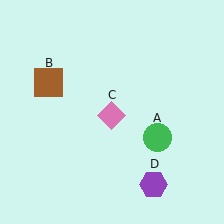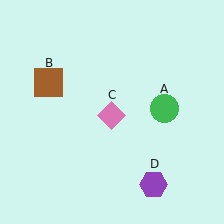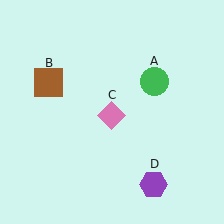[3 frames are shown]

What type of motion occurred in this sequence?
The green circle (object A) rotated counterclockwise around the center of the scene.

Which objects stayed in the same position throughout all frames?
Brown square (object B) and pink diamond (object C) and purple hexagon (object D) remained stationary.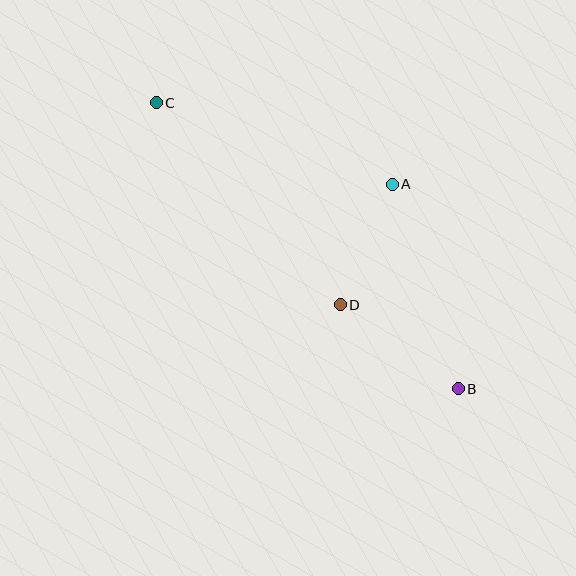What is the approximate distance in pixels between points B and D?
The distance between B and D is approximately 145 pixels.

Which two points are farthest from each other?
Points B and C are farthest from each other.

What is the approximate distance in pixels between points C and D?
The distance between C and D is approximately 273 pixels.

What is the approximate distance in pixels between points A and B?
The distance between A and B is approximately 215 pixels.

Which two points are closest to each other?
Points A and D are closest to each other.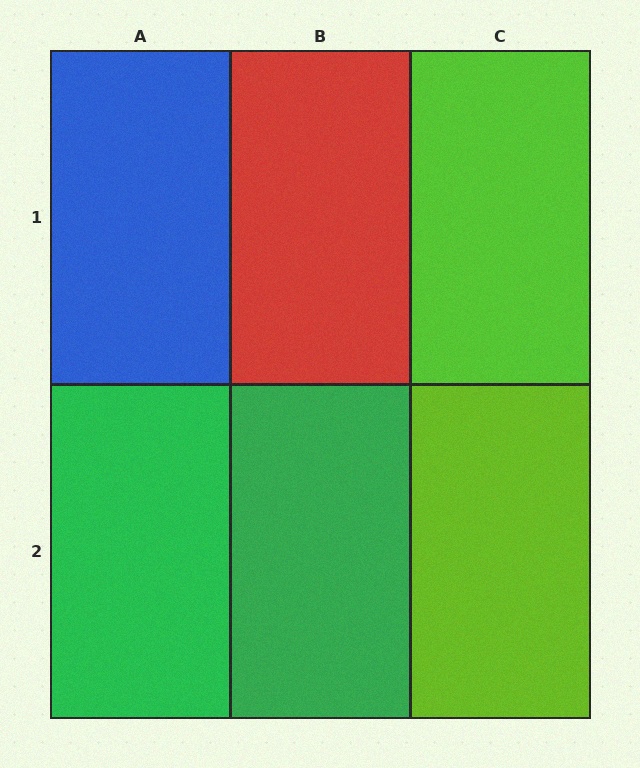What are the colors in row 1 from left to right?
Blue, red, lime.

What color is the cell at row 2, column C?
Lime.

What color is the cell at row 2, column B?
Green.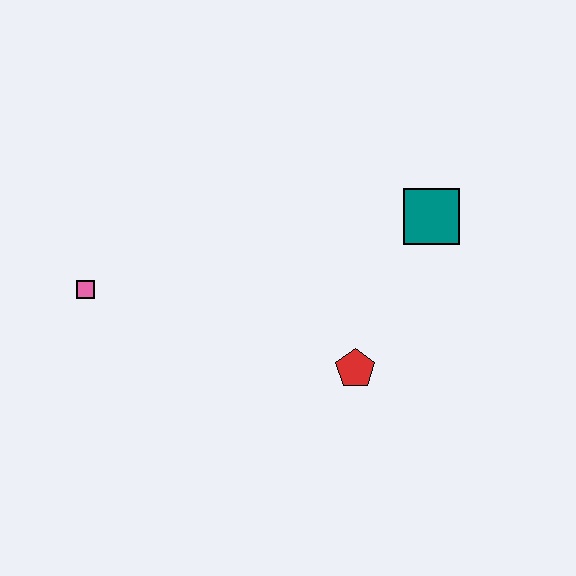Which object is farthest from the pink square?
The teal square is farthest from the pink square.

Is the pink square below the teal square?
Yes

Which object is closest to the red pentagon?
The teal square is closest to the red pentagon.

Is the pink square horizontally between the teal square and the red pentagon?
No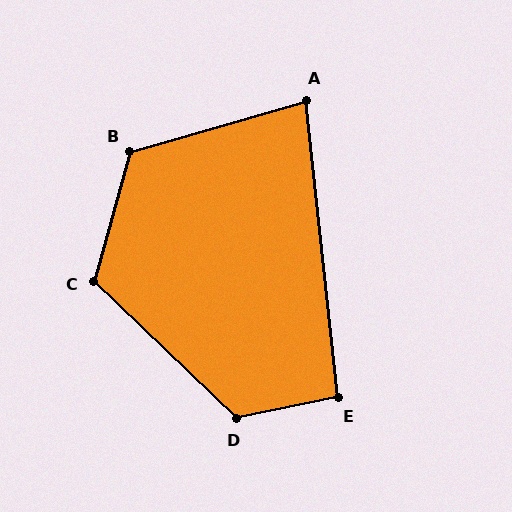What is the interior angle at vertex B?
Approximately 122 degrees (obtuse).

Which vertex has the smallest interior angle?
A, at approximately 80 degrees.